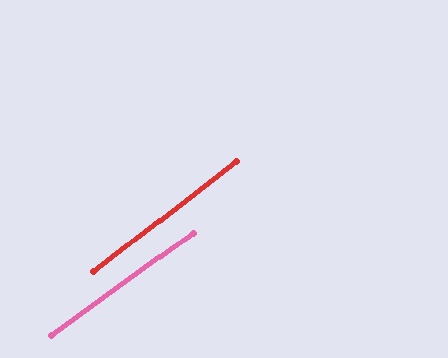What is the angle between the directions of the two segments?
Approximately 2 degrees.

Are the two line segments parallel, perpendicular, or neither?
Parallel — their directions differ by only 2.0°.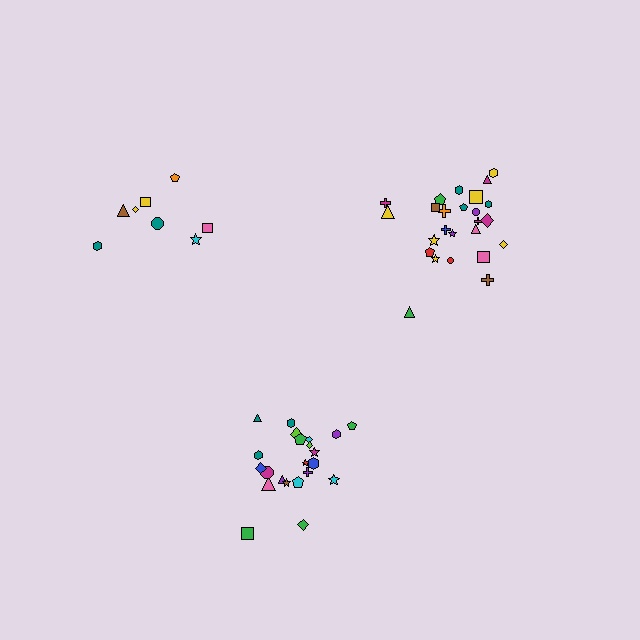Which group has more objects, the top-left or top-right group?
The top-right group.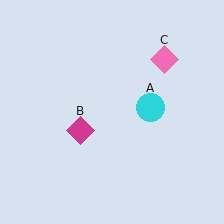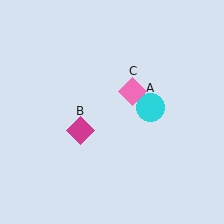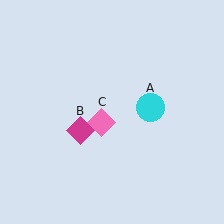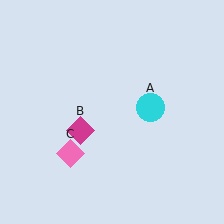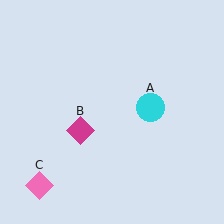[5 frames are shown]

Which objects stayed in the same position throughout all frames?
Cyan circle (object A) and magenta diamond (object B) remained stationary.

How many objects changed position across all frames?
1 object changed position: pink diamond (object C).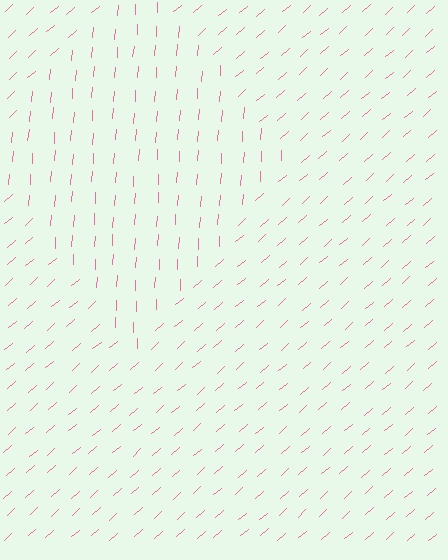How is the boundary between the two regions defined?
The boundary is defined purely by a change in line orientation (approximately 45 degrees difference). All lines are the same color and thickness.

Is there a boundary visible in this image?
Yes, there is a texture boundary formed by a change in line orientation.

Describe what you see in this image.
The image is filled with small pink line segments. A diamond region in the image has lines oriented differently from the surrounding lines, creating a visible texture boundary.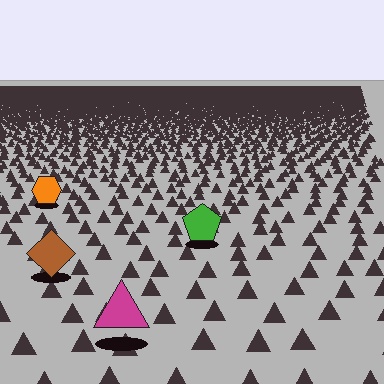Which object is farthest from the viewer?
The orange hexagon is farthest from the viewer. It appears smaller and the ground texture around it is denser.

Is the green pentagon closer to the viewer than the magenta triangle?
No. The magenta triangle is closer — you can tell from the texture gradient: the ground texture is coarser near it.